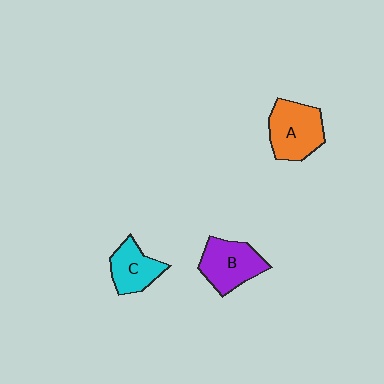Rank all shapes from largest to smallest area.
From largest to smallest: A (orange), B (purple), C (cyan).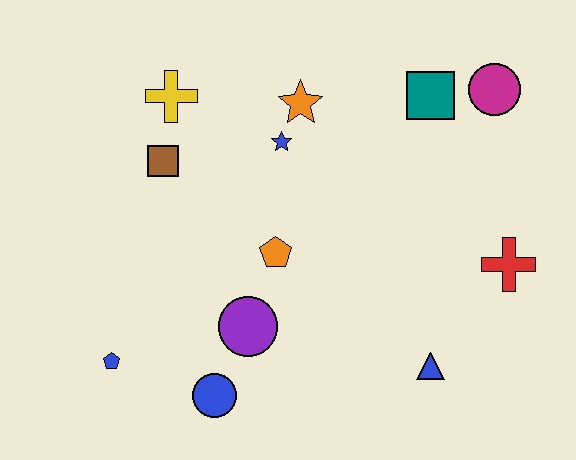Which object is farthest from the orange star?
The blue pentagon is farthest from the orange star.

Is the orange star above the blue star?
Yes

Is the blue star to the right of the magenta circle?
No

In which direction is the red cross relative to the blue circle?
The red cross is to the right of the blue circle.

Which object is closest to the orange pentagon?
The purple circle is closest to the orange pentagon.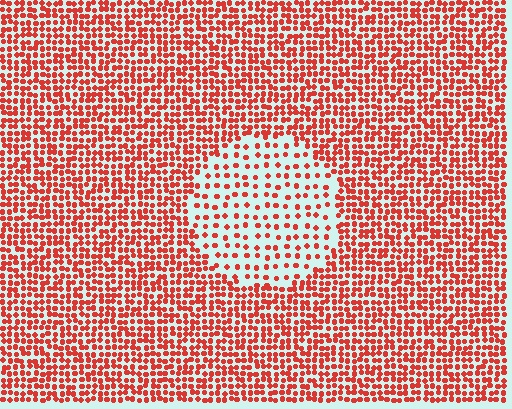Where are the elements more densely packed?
The elements are more densely packed outside the circle boundary.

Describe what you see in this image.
The image contains small red elements arranged at two different densities. A circle-shaped region is visible where the elements are less densely packed than the surrounding area.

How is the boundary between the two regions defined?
The boundary is defined by a change in element density (approximately 2.4x ratio). All elements are the same color, size, and shape.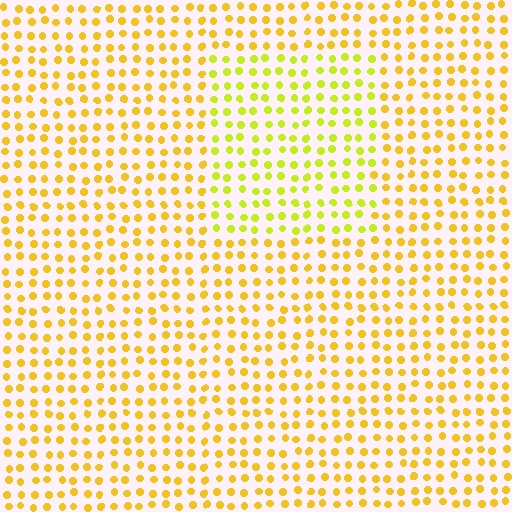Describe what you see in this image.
The image is filled with small yellow elements in a uniform arrangement. A rectangle-shaped region is visible where the elements are tinted to a slightly different hue, forming a subtle color boundary.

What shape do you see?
I see a rectangle.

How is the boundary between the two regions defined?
The boundary is defined purely by a slight shift in hue (about 26 degrees). Spacing, size, and orientation are identical on both sides.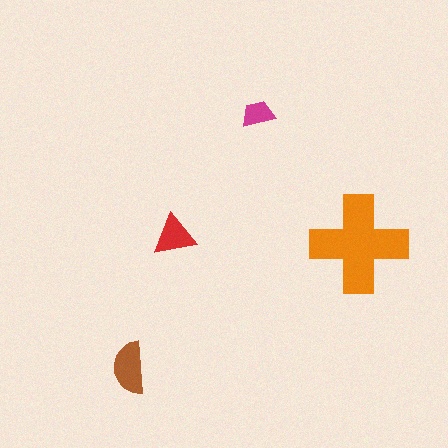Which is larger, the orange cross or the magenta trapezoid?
The orange cross.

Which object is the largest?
The orange cross.